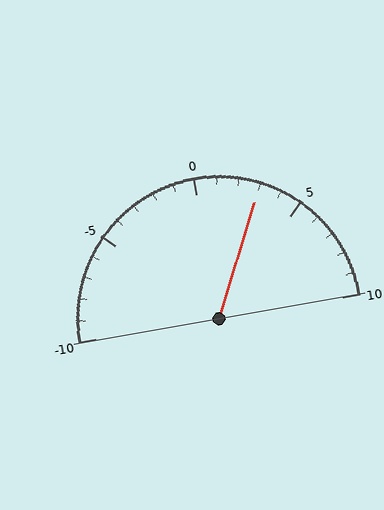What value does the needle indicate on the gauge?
The needle indicates approximately 3.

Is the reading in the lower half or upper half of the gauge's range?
The reading is in the upper half of the range (-10 to 10).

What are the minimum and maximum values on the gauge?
The gauge ranges from -10 to 10.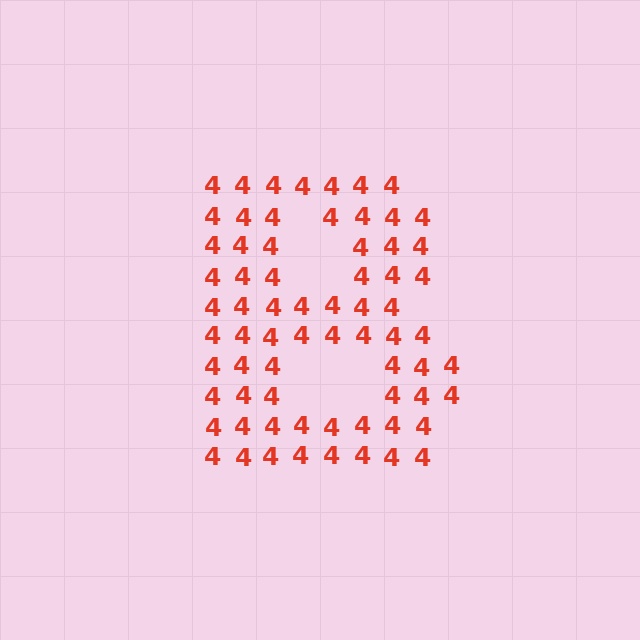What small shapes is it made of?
It is made of small digit 4's.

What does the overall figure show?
The overall figure shows the letter B.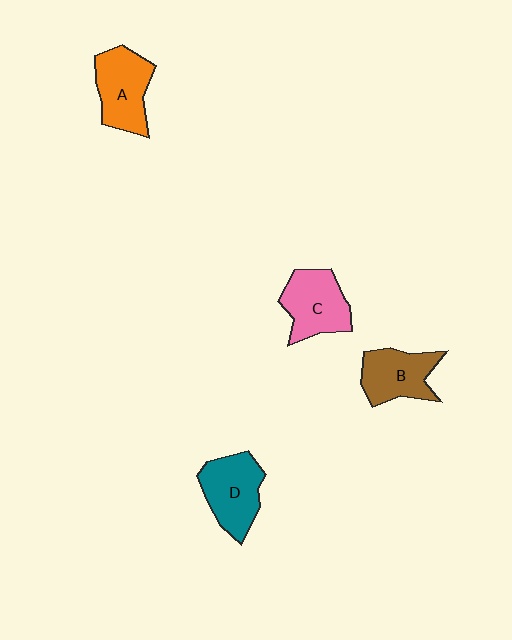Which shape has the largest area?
Shape D (teal).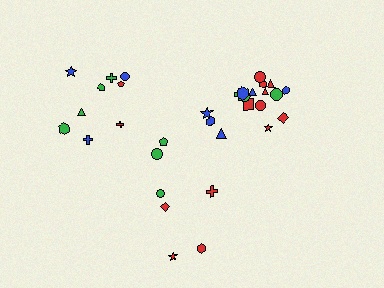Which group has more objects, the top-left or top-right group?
The top-right group.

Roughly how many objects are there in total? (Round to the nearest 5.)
Roughly 35 objects in total.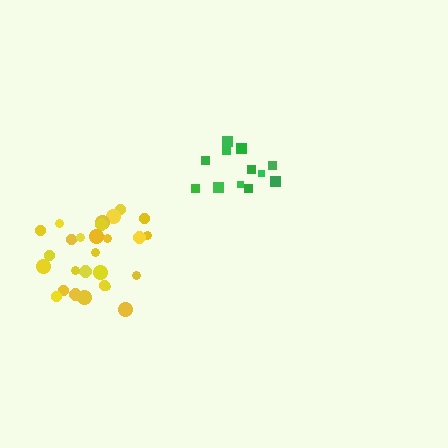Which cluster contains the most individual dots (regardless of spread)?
Yellow (27).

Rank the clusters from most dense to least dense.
yellow, green.